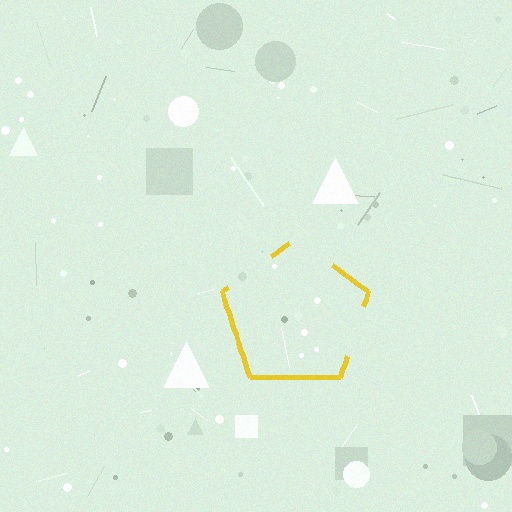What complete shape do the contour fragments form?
The contour fragments form a pentagon.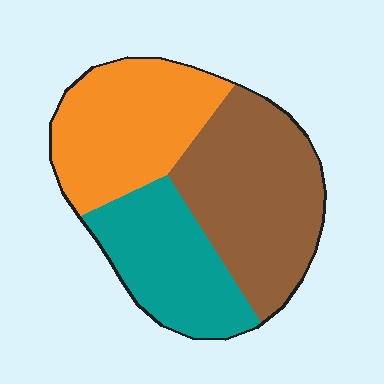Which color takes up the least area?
Teal, at roughly 25%.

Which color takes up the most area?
Brown, at roughly 40%.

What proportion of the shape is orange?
Orange covers 33% of the shape.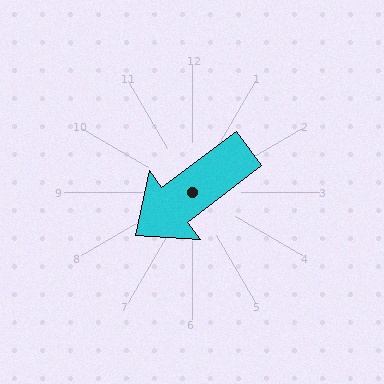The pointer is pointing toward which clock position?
Roughly 8 o'clock.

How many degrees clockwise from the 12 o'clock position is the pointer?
Approximately 233 degrees.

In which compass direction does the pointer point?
Southwest.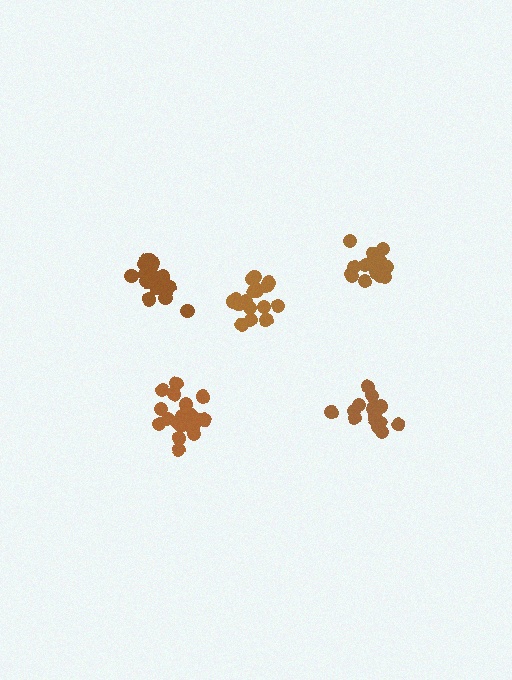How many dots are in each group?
Group 1: 20 dots, Group 2: 17 dots, Group 3: 15 dots, Group 4: 19 dots, Group 5: 17 dots (88 total).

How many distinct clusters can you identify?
There are 5 distinct clusters.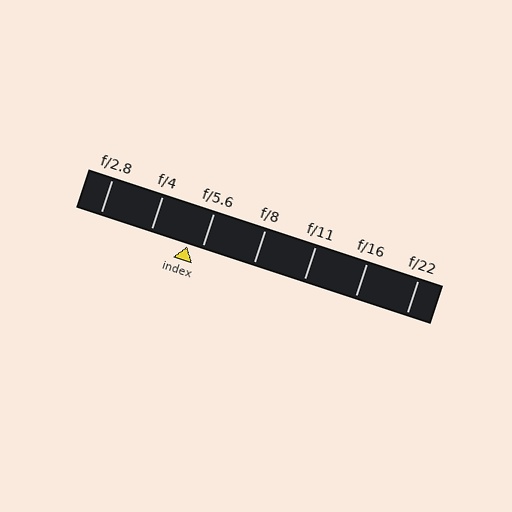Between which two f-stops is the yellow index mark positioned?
The index mark is between f/4 and f/5.6.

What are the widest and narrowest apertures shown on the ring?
The widest aperture shown is f/2.8 and the narrowest is f/22.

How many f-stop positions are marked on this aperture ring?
There are 7 f-stop positions marked.